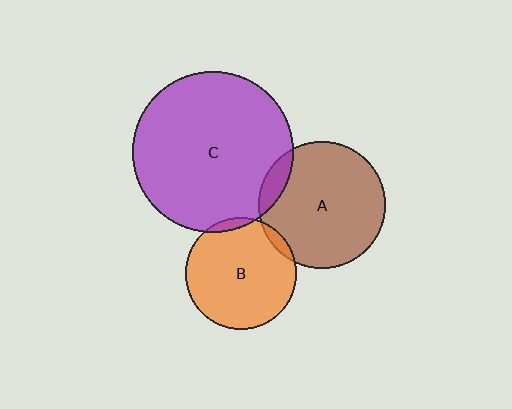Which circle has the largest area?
Circle C (purple).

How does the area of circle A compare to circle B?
Approximately 1.3 times.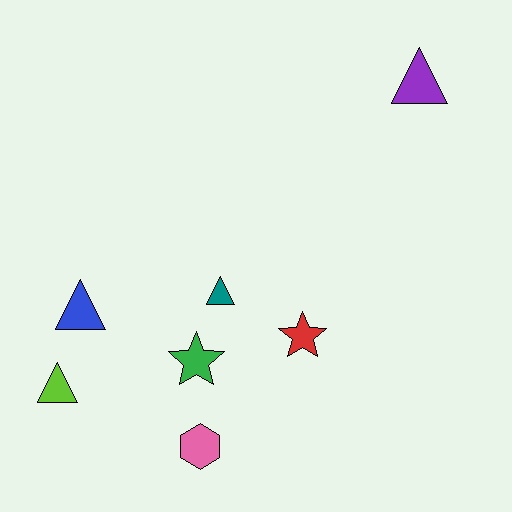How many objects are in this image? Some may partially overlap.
There are 7 objects.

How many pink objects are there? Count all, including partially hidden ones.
There is 1 pink object.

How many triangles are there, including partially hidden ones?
There are 4 triangles.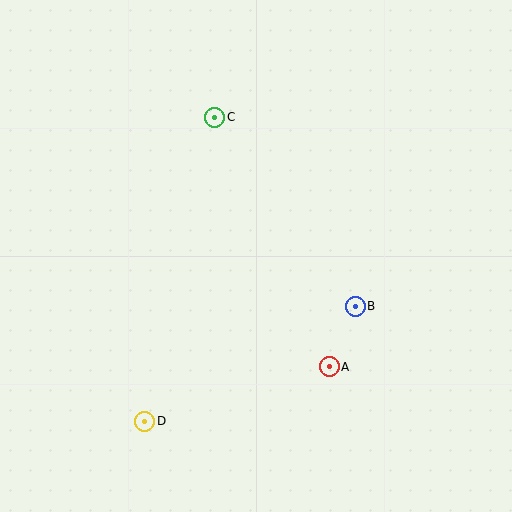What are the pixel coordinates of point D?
Point D is at (145, 421).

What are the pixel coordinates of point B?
Point B is at (355, 306).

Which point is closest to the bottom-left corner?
Point D is closest to the bottom-left corner.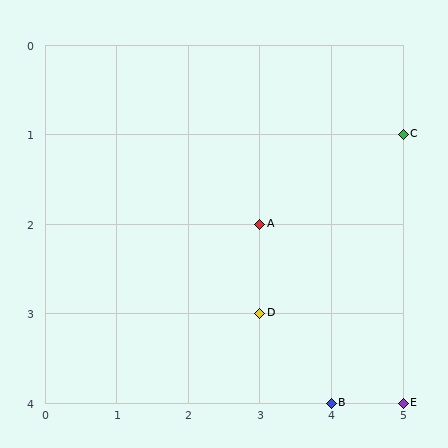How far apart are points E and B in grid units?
Points E and B are 1 column apart.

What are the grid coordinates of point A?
Point A is at grid coordinates (3, 2).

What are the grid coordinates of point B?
Point B is at grid coordinates (4, 4).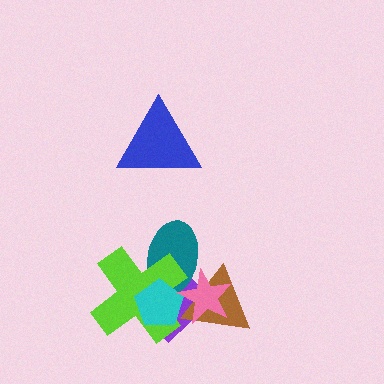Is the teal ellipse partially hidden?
Yes, it is partially covered by another shape.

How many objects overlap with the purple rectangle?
5 objects overlap with the purple rectangle.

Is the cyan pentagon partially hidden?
Yes, it is partially covered by another shape.